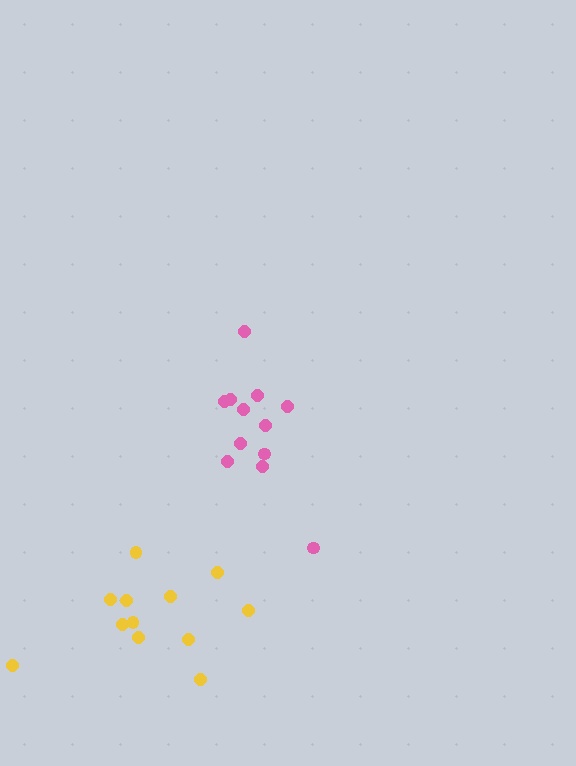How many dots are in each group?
Group 1: 12 dots, Group 2: 12 dots (24 total).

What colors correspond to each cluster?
The clusters are colored: yellow, pink.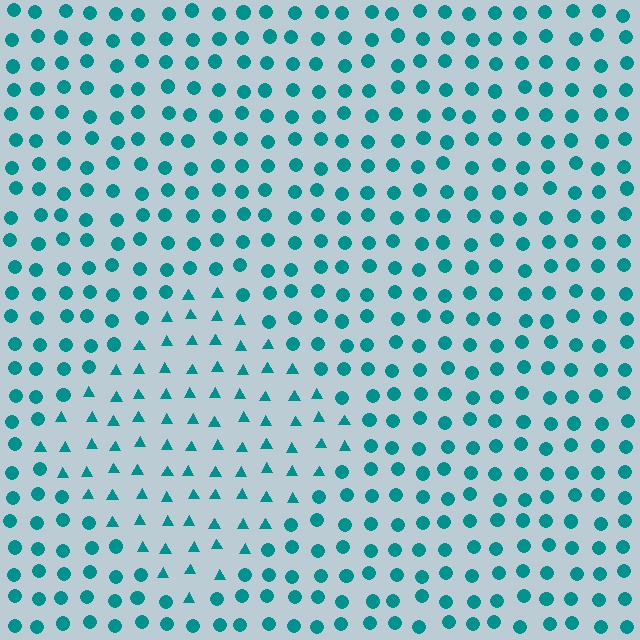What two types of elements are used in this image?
The image uses triangles inside the diamond region and circles outside it.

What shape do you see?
I see a diamond.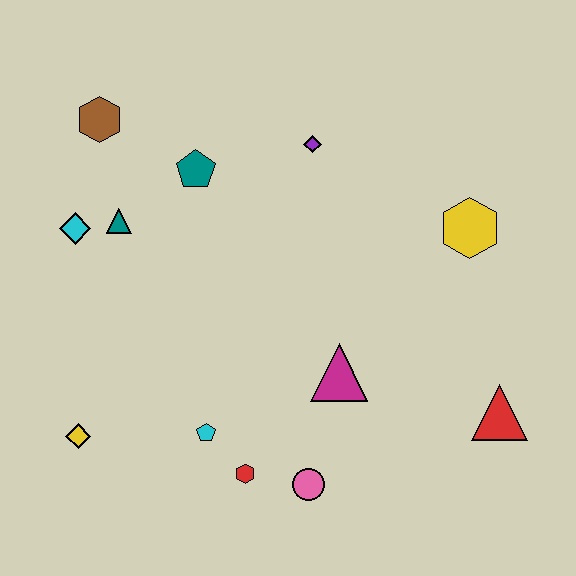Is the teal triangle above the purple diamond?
No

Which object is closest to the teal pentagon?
The teal triangle is closest to the teal pentagon.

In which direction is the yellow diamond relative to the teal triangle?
The yellow diamond is below the teal triangle.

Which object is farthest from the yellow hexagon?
The yellow diamond is farthest from the yellow hexagon.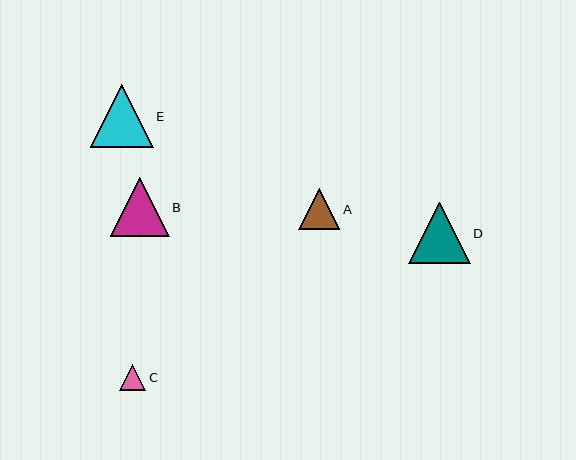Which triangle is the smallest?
Triangle C is the smallest with a size of approximately 26 pixels.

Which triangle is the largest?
Triangle E is the largest with a size of approximately 63 pixels.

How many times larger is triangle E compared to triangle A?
Triangle E is approximately 1.5 times the size of triangle A.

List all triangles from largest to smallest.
From largest to smallest: E, D, B, A, C.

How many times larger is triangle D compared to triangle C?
Triangle D is approximately 2.3 times the size of triangle C.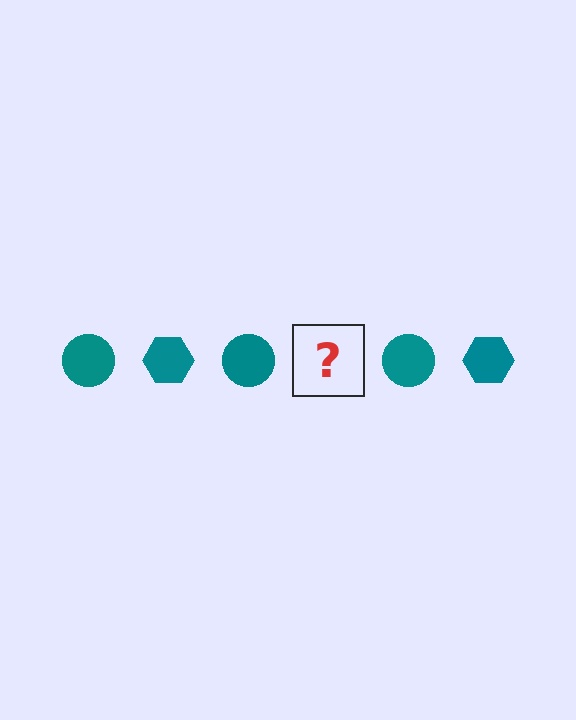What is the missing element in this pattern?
The missing element is a teal hexagon.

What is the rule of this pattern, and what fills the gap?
The rule is that the pattern cycles through circle, hexagon shapes in teal. The gap should be filled with a teal hexagon.